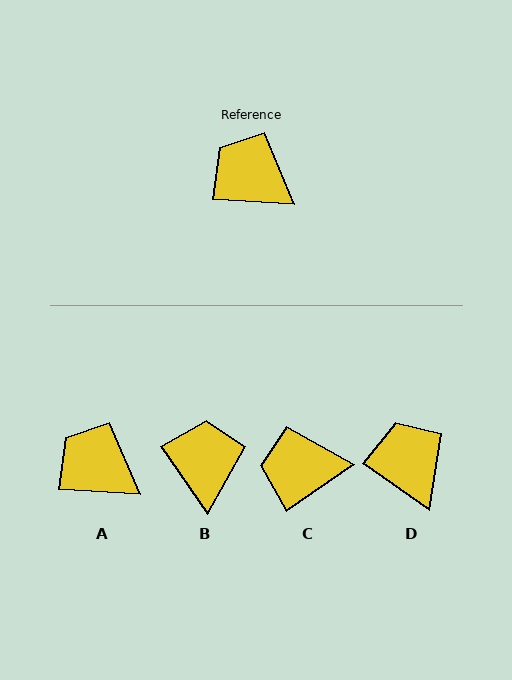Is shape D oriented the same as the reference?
No, it is off by about 32 degrees.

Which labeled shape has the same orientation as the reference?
A.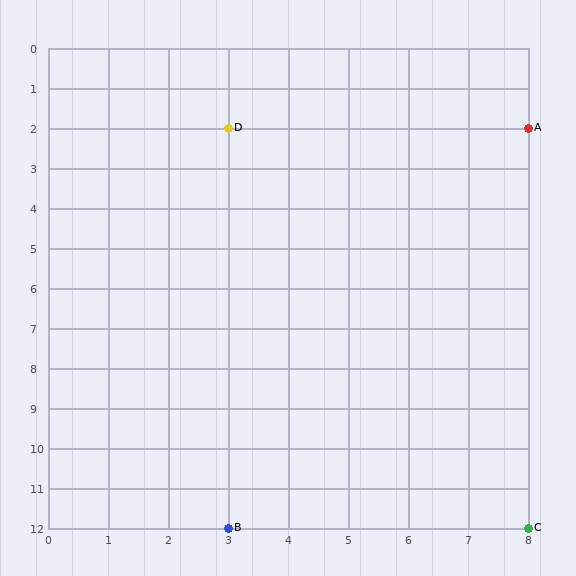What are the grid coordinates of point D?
Point D is at grid coordinates (3, 2).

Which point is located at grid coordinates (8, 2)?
Point A is at (8, 2).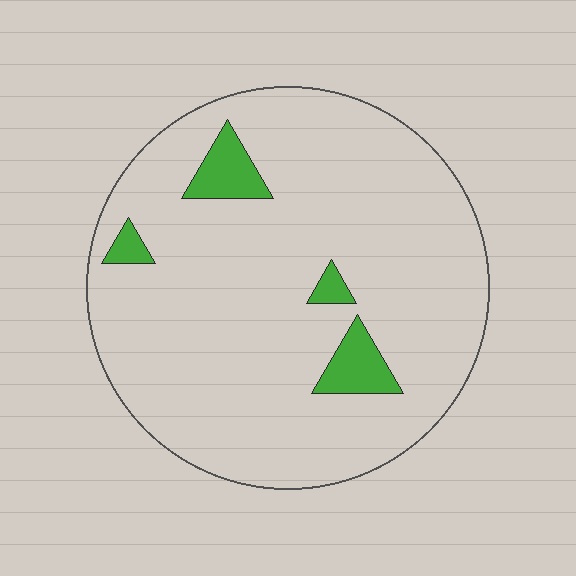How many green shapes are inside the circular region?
4.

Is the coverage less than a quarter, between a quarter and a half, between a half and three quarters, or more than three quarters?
Less than a quarter.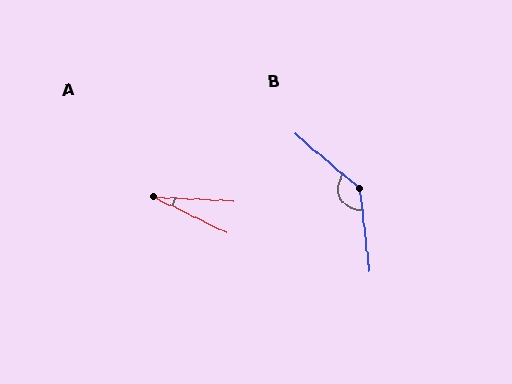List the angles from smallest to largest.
A (23°), B (137°).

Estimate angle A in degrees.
Approximately 23 degrees.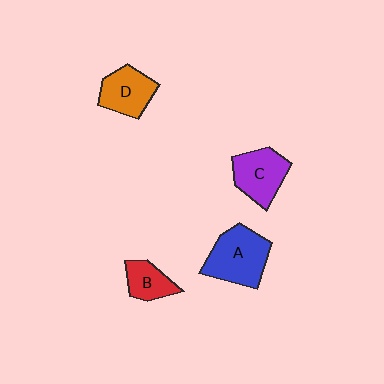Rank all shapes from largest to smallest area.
From largest to smallest: A (blue), C (purple), D (orange), B (red).